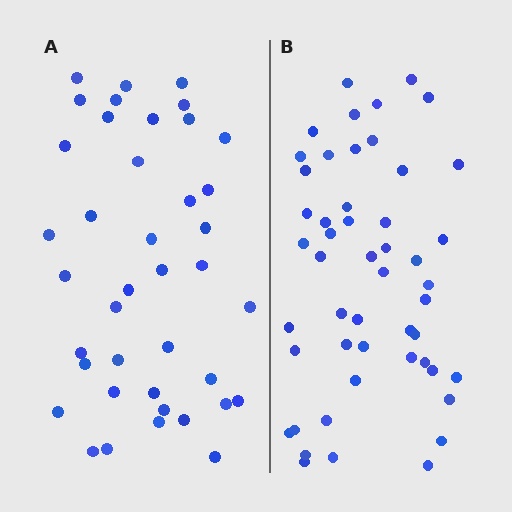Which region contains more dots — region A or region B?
Region B (the right region) has more dots.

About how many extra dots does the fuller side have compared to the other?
Region B has roughly 10 or so more dots than region A.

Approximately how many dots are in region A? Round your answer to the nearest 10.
About 40 dots.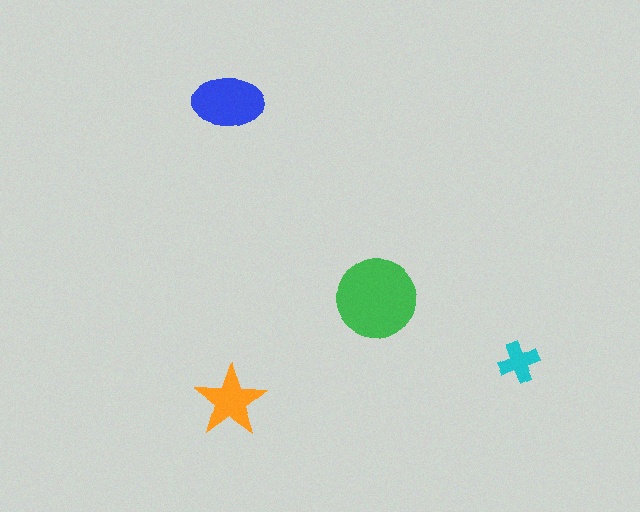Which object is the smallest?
The cyan cross.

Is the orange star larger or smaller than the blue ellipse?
Smaller.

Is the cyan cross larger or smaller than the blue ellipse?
Smaller.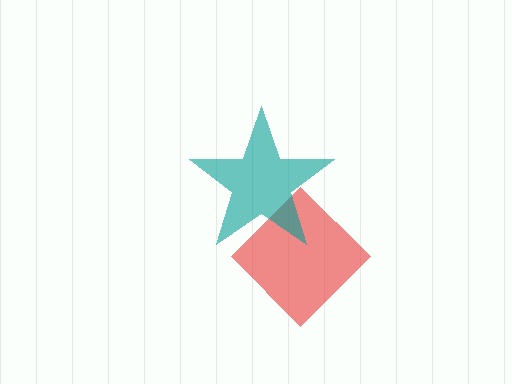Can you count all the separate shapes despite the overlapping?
Yes, there are 2 separate shapes.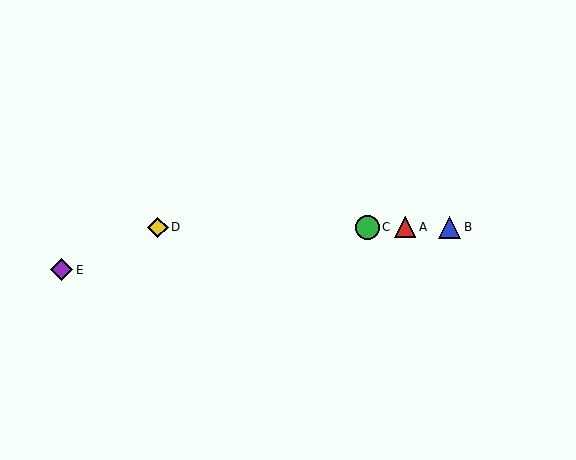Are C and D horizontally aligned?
Yes, both are at y≈227.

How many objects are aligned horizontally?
4 objects (A, B, C, D) are aligned horizontally.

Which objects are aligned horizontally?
Objects A, B, C, D are aligned horizontally.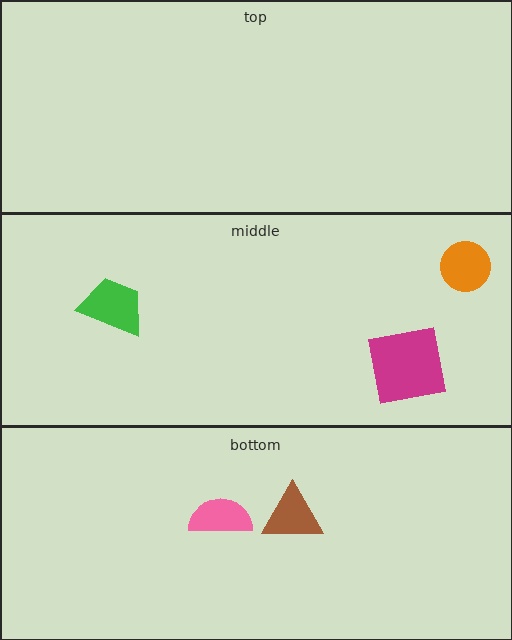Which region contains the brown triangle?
The bottom region.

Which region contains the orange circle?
The middle region.